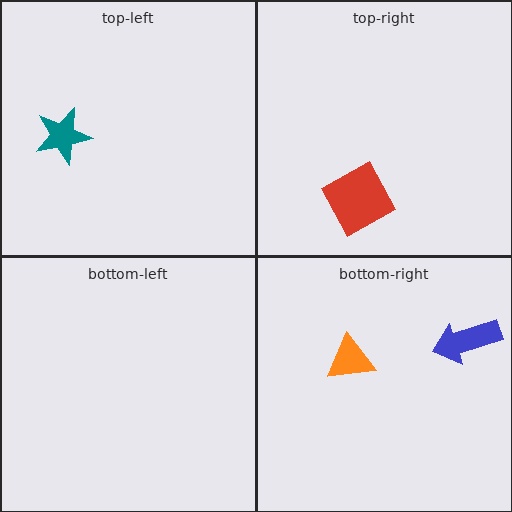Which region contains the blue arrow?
The bottom-right region.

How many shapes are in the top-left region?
1.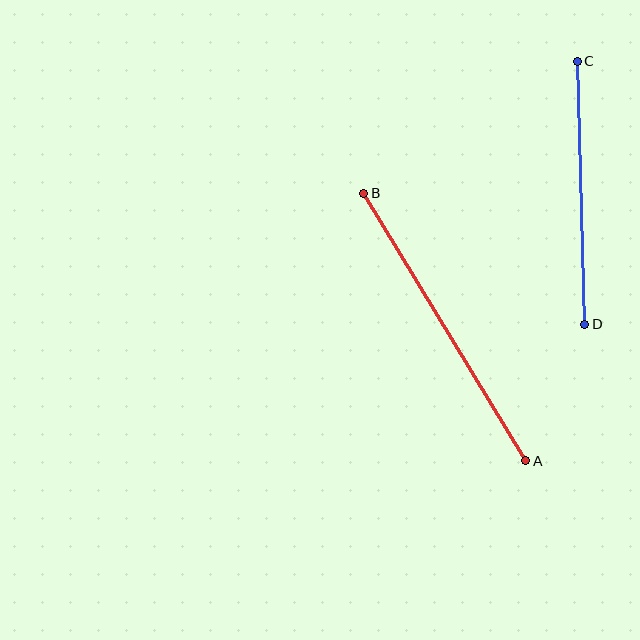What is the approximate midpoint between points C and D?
The midpoint is at approximately (581, 193) pixels.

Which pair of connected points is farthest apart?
Points A and B are farthest apart.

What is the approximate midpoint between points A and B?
The midpoint is at approximately (445, 327) pixels.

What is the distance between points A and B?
The distance is approximately 313 pixels.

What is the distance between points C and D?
The distance is approximately 263 pixels.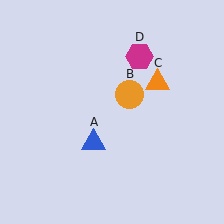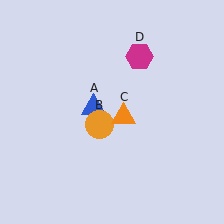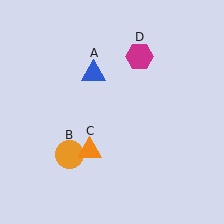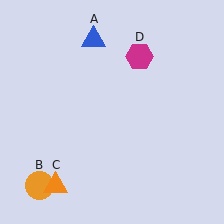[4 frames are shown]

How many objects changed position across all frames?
3 objects changed position: blue triangle (object A), orange circle (object B), orange triangle (object C).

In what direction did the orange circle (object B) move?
The orange circle (object B) moved down and to the left.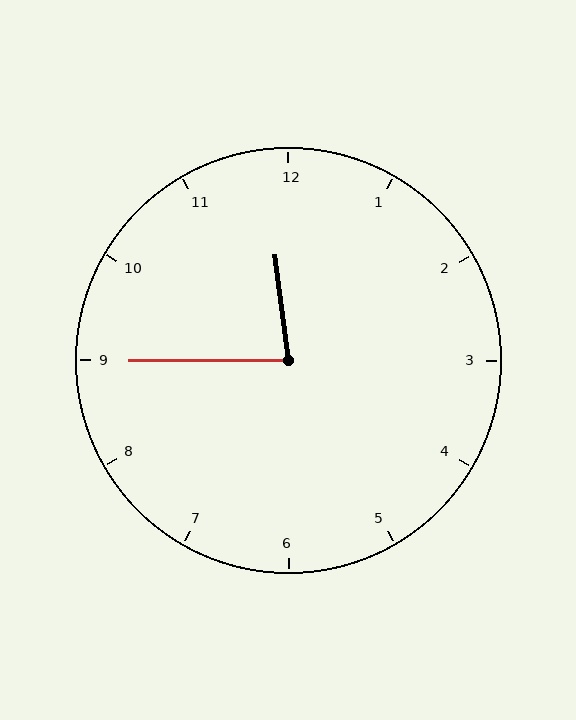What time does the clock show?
11:45.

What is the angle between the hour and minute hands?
Approximately 82 degrees.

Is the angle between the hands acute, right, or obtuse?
It is acute.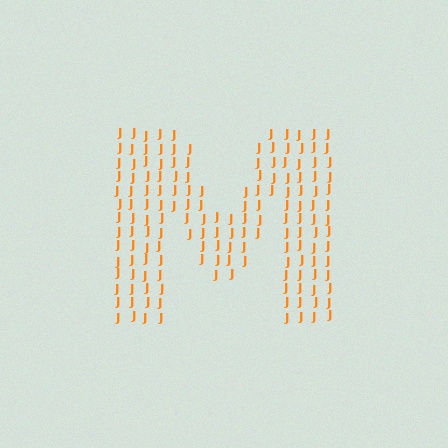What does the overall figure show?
The overall figure shows the letter M.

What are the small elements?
The small elements are letter J's.